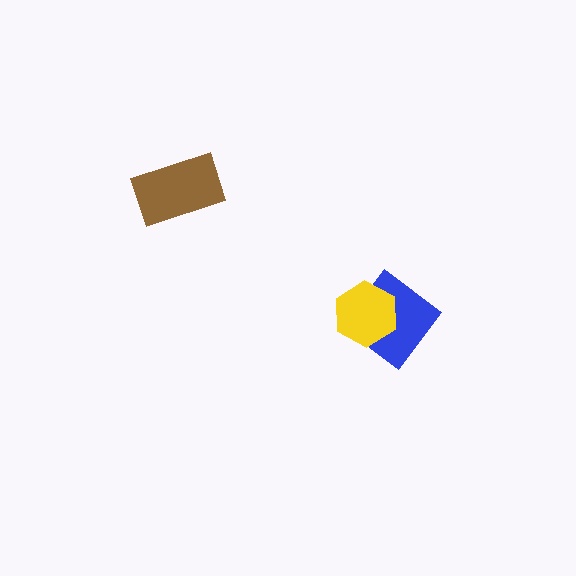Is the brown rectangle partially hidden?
No, no other shape covers it.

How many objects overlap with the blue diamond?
1 object overlaps with the blue diamond.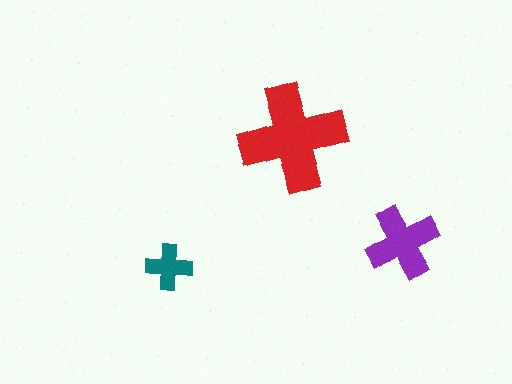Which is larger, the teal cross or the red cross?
The red one.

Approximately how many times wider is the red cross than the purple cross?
About 1.5 times wider.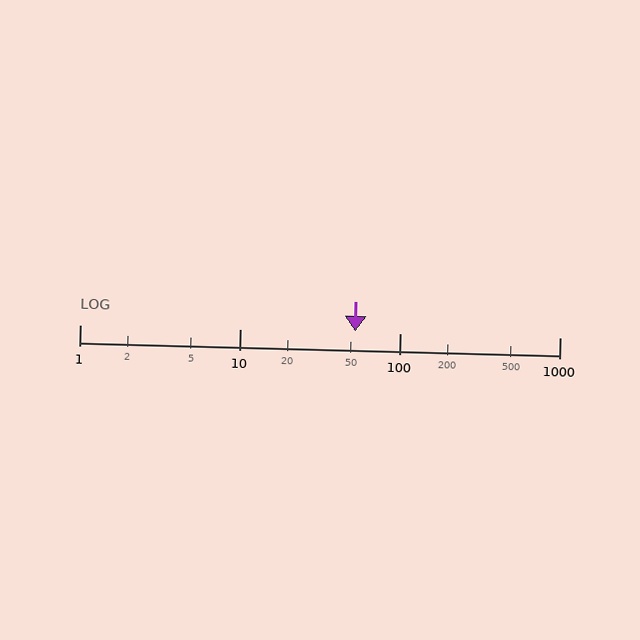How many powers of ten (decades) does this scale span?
The scale spans 3 decades, from 1 to 1000.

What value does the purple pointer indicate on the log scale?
The pointer indicates approximately 53.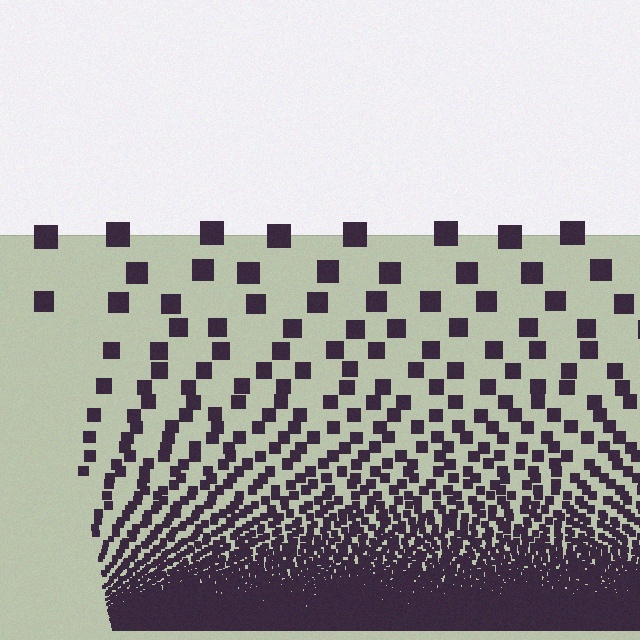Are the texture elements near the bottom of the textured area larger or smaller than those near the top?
Smaller. The gradient is inverted — elements near the bottom are smaller and denser.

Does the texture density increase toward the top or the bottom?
Density increases toward the bottom.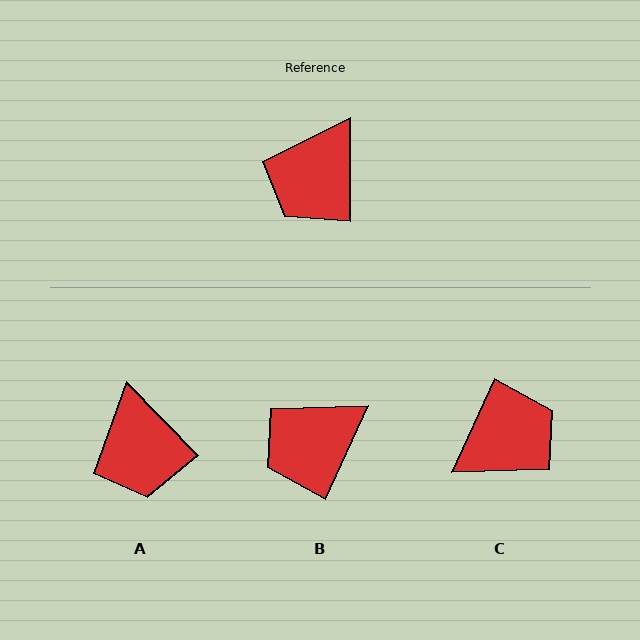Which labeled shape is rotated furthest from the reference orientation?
C, about 155 degrees away.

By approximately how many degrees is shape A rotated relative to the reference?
Approximately 44 degrees counter-clockwise.